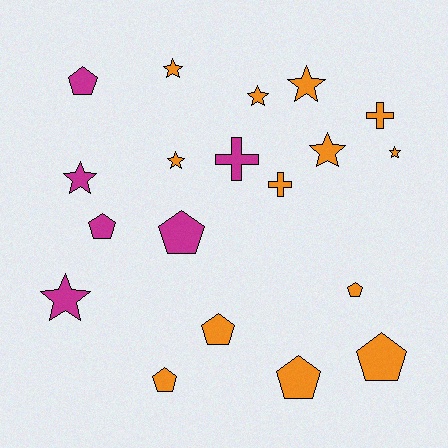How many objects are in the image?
There are 19 objects.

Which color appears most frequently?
Orange, with 13 objects.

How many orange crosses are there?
There are 2 orange crosses.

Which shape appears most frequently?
Star, with 8 objects.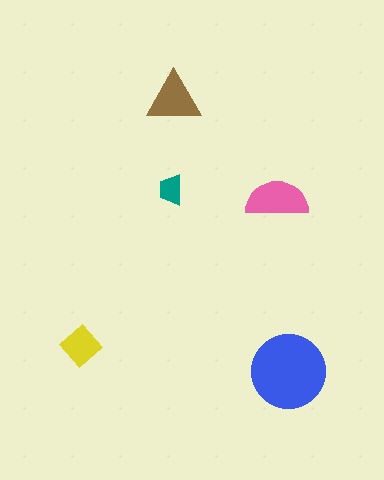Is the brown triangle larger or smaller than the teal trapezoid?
Larger.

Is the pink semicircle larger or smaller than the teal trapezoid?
Larger.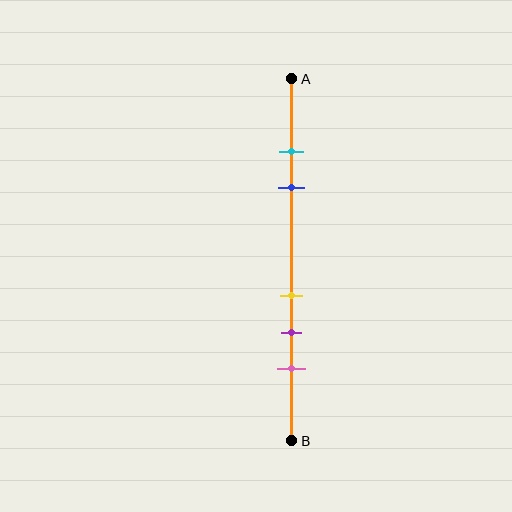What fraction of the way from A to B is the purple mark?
The purple mark is approximately 70% (0.7) of the way from A to B.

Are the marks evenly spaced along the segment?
No, the marks are not evenly spaced.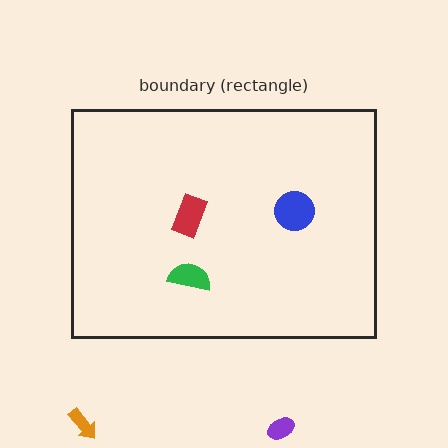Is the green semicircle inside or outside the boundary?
Inside.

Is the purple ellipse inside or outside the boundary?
Outside.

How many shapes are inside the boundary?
3 inside, 2 outside.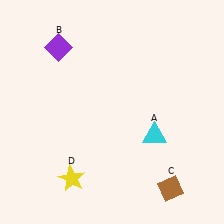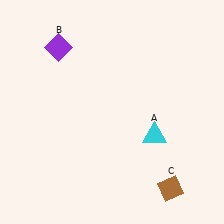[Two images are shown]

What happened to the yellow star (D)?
The yellow star (D) was removed in Image 2. It was in the bottom-left area of Image 1.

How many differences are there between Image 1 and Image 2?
There is 1 difference between the two images.